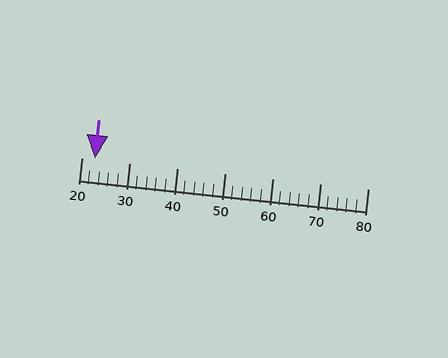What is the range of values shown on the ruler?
The ruler shows values from 20 to 80.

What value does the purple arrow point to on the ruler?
The purple arrow points to approximately 23.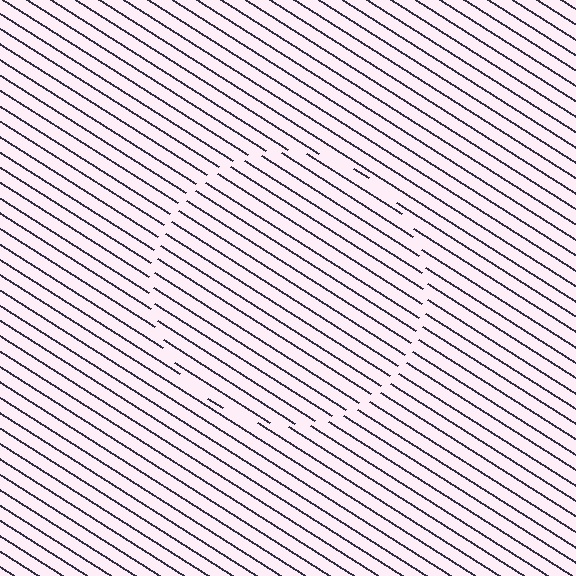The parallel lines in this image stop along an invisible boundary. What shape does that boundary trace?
An illusory circle. The interior of the shape contains the same grating, shifted by half a period — the contour is defined by the phase discontinuity where line-ends from the inner and outer gratings abut.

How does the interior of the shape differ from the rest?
The interior of the shape contains the same grating, shifted by half a period — the contour is defined by the phase discontinuity where line-ends from the inner and outer gratings abut.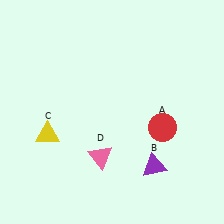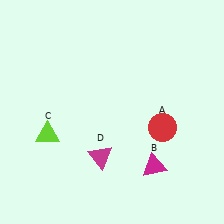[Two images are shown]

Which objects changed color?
B changed from purple to magenta. C changed from yellow to lime. D changed from pink to magenta.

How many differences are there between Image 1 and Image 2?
There are 3 differences between the two images.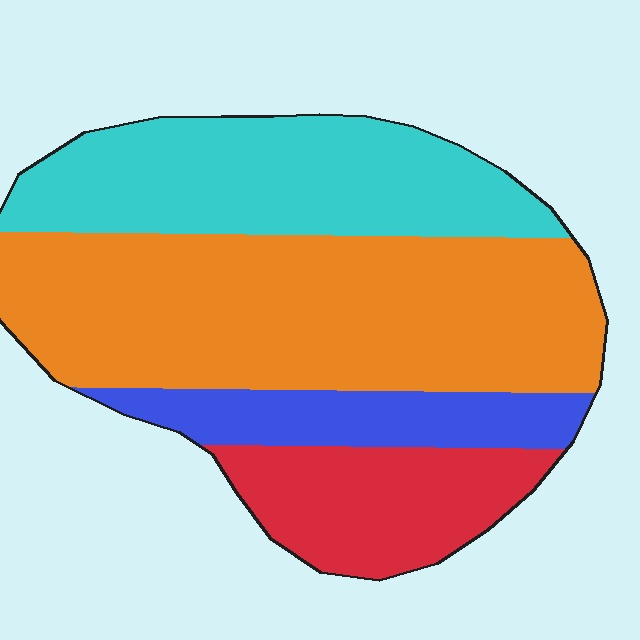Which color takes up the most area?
Orange, at roughly 45%.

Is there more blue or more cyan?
Cyan.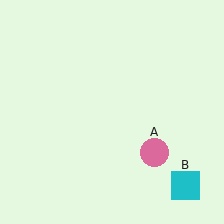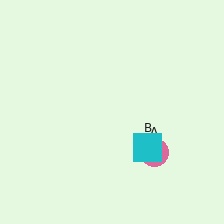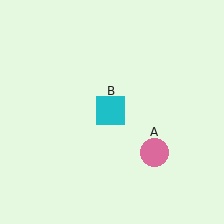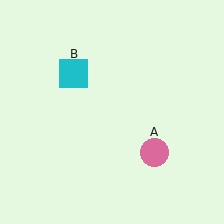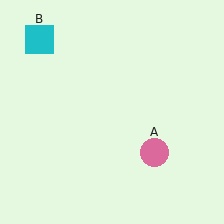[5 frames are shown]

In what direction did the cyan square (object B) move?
The cyan square (object B) moved up and to the left.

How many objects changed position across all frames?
1 object changed position: cyan square (object B).